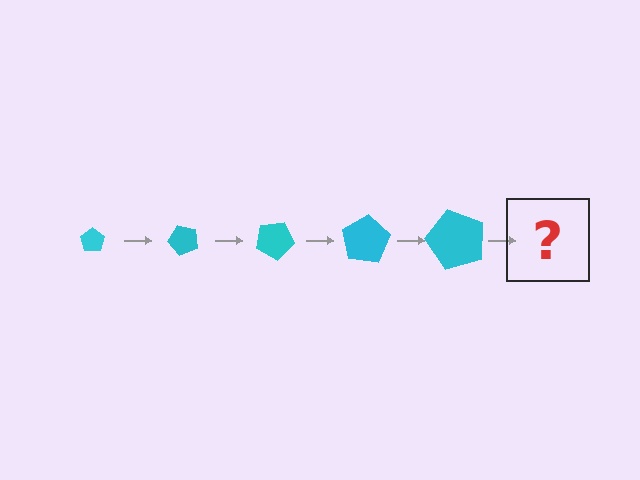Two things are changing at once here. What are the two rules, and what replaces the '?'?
The two rules are that the pentagon grows larger each step and it rotates 50 degrees each step. The '?' should be a pentagon, larger than the previous one and rotated 250 degrees from the start.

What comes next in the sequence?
The next element should be a pentagon, larger than the previous one and rotated 250 degrees from the start.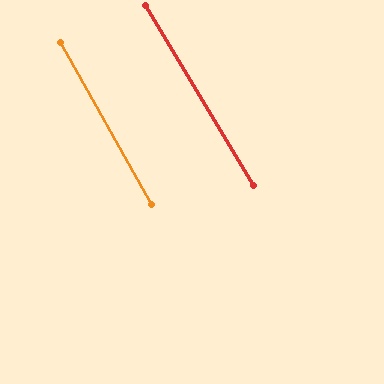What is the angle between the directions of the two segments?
Approximately 2 degrees.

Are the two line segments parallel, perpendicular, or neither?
Parallel — their directions differ by only 1.8°.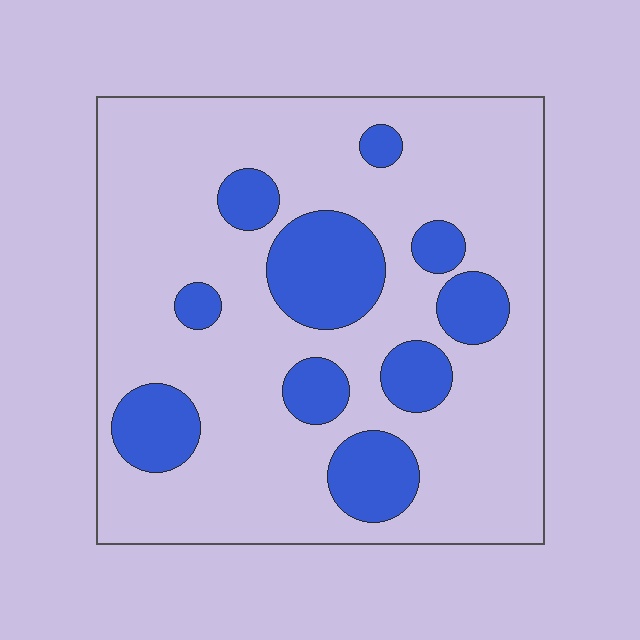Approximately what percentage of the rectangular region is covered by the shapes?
Approximately 20%.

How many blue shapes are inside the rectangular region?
10.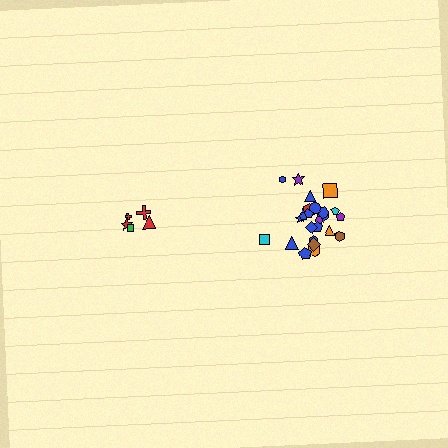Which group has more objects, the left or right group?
The right group.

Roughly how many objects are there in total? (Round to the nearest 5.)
Roughly 30 objects in total.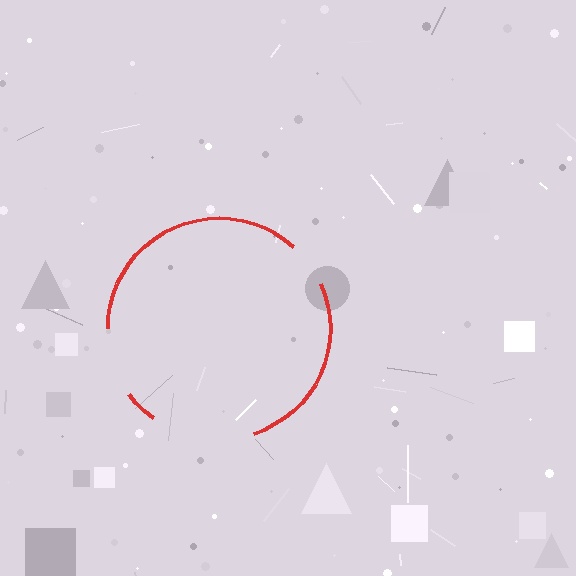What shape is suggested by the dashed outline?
The dashed outline suggests a circle.